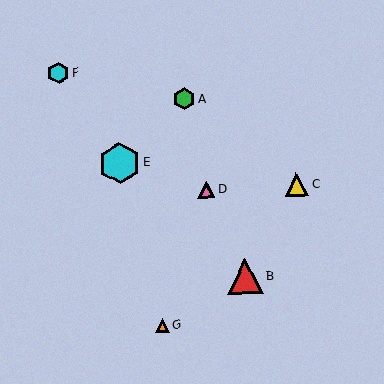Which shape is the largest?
The cyan hexagon (labeled E) is the largest.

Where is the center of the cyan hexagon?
The center of the cyan hexagon is at (58, 73).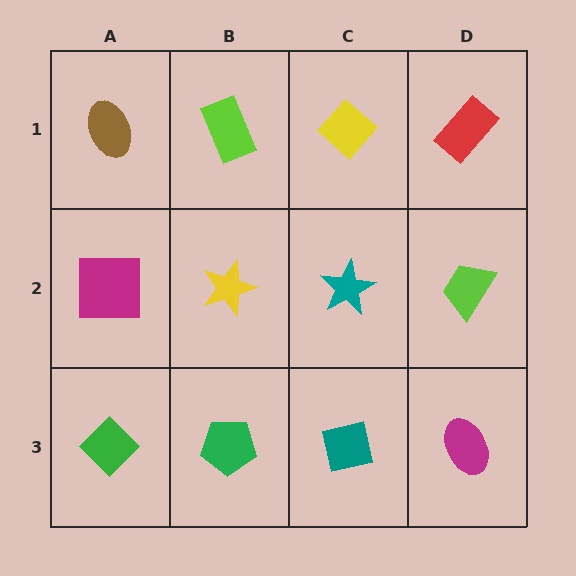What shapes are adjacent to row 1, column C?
A teal star (row 2, column C), a lime rectangle (row 1, column B), a red rectangle (row 1, column D).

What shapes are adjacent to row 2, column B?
A lime rectangle (row 1, column B), a green pentagon (row 3, column B), a magenta square (row 2, column A), a teal star (row 2, column C).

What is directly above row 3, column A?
A magenta square.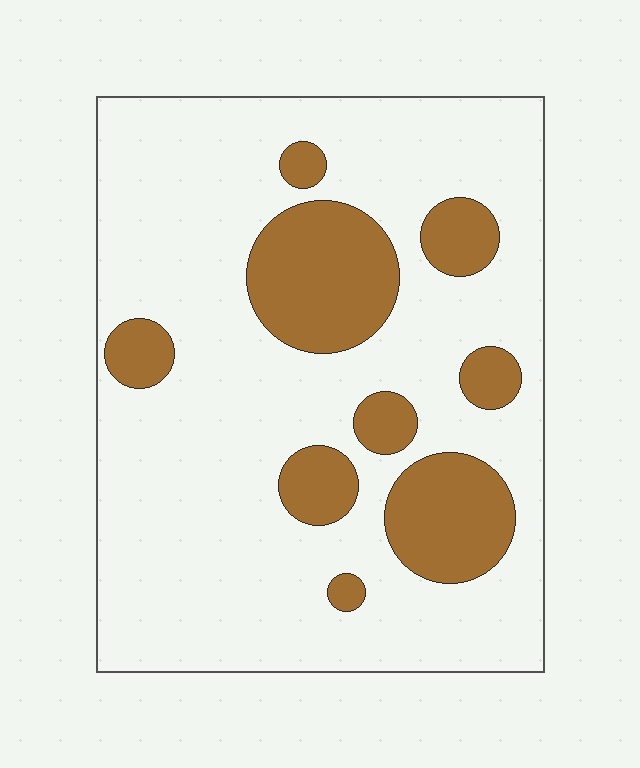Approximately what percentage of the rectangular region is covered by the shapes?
Approximately 20%.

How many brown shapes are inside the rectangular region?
9.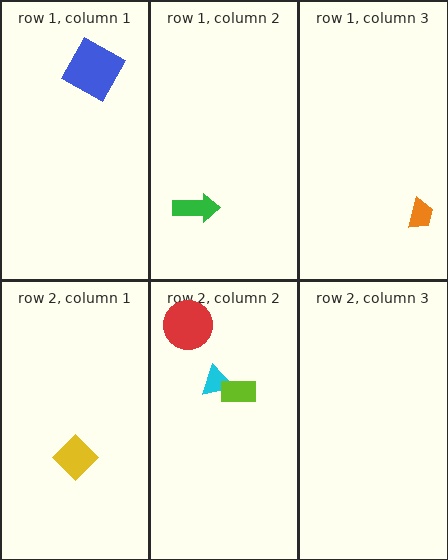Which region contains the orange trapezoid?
The row 1, column 3 region.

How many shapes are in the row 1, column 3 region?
1.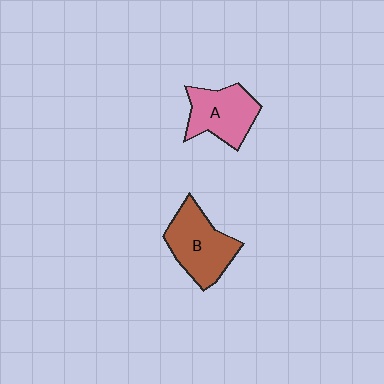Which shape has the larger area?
Shape B (brown).